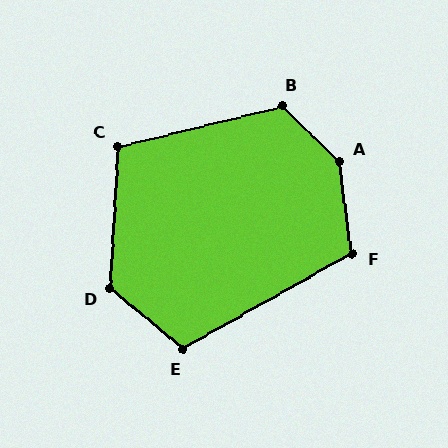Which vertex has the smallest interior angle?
C, at approximately 107 degrees.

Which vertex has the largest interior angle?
A, at approximately 141 degrees.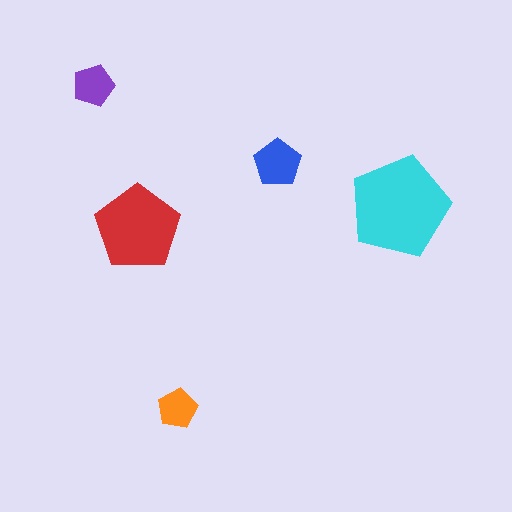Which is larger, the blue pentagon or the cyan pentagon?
The cyan one.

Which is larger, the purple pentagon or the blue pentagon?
The blue one.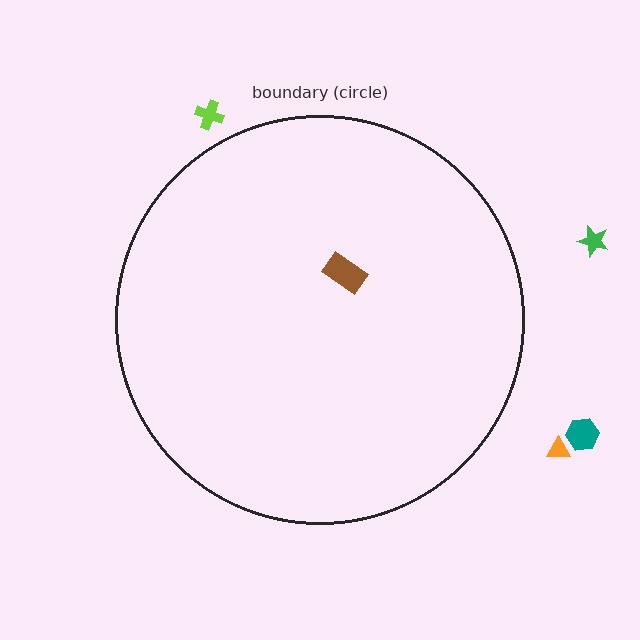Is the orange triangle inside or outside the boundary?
Outside.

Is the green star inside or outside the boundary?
Outside.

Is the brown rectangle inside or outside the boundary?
Inside.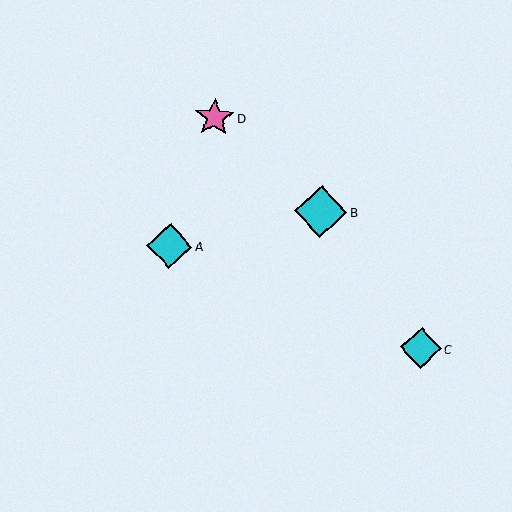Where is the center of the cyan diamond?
The center of the cyan diamond is at (169, 246).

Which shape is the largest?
The cyan diamond (labeled B) is the largest.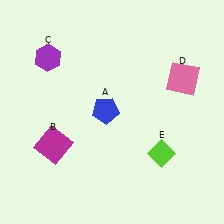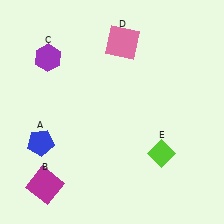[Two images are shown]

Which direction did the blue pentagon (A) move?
The blue pentagon (A) moved left.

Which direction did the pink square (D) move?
The pink square (D) moved left.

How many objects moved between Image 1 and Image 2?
3 objects moved between the two images.